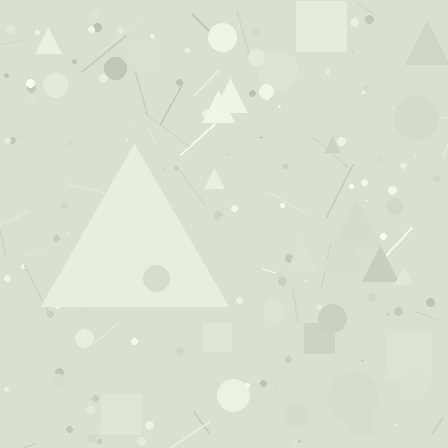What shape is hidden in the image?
A triangle is hidden in the image.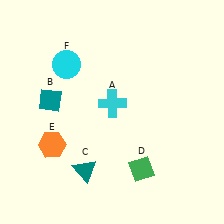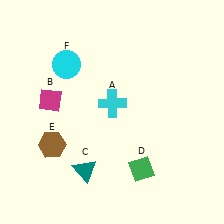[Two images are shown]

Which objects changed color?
B changed from teal to magenta. E changed from orange to brown.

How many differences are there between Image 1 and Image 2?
There are 2 differences between the two images.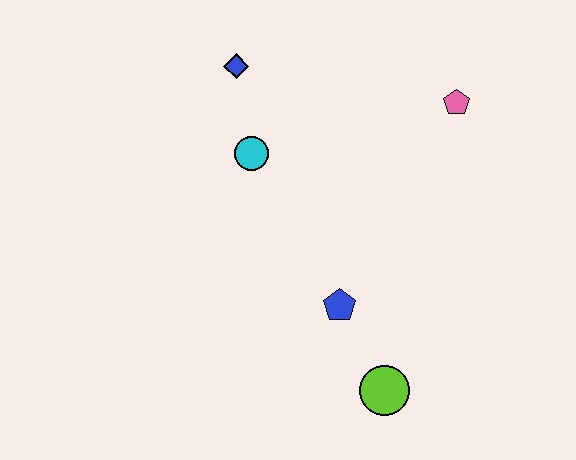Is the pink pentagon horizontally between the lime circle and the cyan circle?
No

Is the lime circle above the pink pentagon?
No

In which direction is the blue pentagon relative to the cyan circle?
The blue pentagon is below the cyan circle.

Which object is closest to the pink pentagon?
The cyan circle is closest to the pink pentagon.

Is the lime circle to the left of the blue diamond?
No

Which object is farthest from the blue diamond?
The lime circle is farthest from the blue diamond.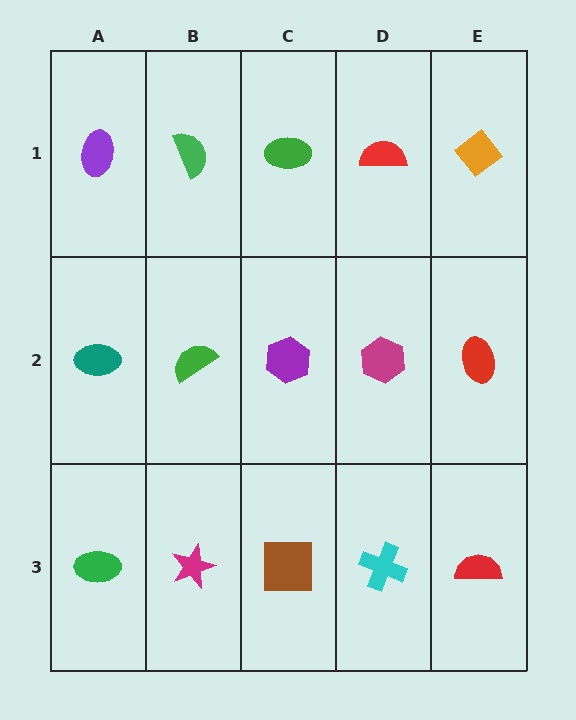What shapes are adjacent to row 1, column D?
A magenta hexagon (row 2, column D), a green ellipse (row 1, column C), an orange diamond (row 1, column E).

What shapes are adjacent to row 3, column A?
A teal ellipse (row 2, column A), a magenta star (row 3, column B).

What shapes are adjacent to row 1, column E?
A red ellipse (row 2, column E), a red semicircle (row 1, column D).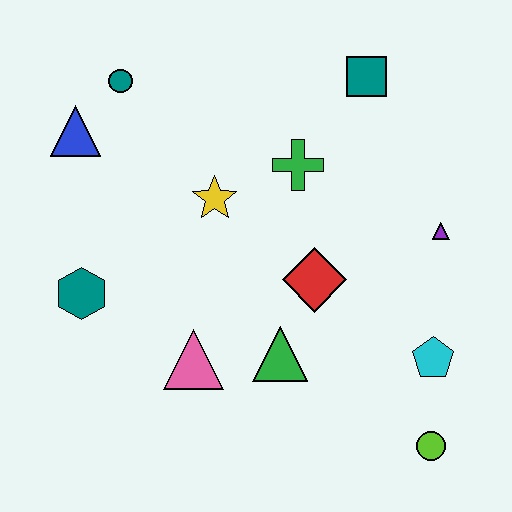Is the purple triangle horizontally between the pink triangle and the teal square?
No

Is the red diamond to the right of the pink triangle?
Yes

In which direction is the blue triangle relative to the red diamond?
The blue triangle is to the left of the red diamond.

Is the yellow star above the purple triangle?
Yes